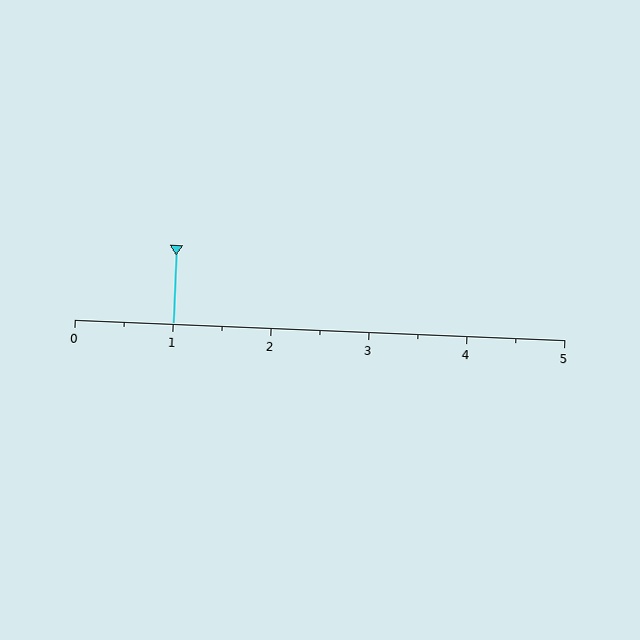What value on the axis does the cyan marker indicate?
The marker indicates approximately 1.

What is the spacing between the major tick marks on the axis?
The major ticks are spaced 1 apart.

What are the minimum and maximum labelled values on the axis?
The axis runs from 0 to 5.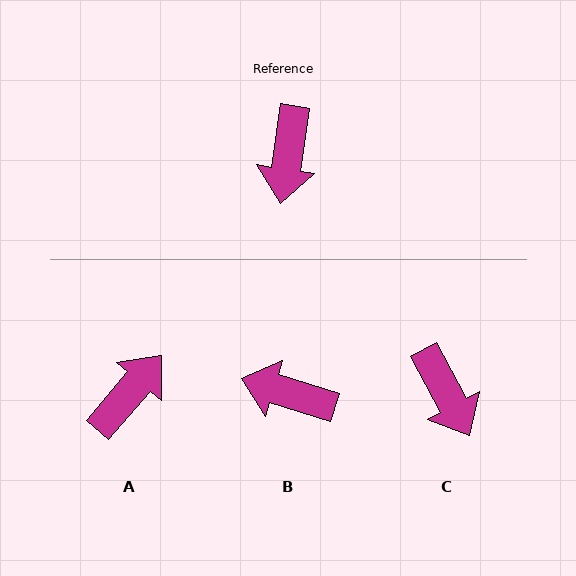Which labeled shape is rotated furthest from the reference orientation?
A, about 148 degrees away.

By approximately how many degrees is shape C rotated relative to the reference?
Approximately 37 degrees counter-clockwise.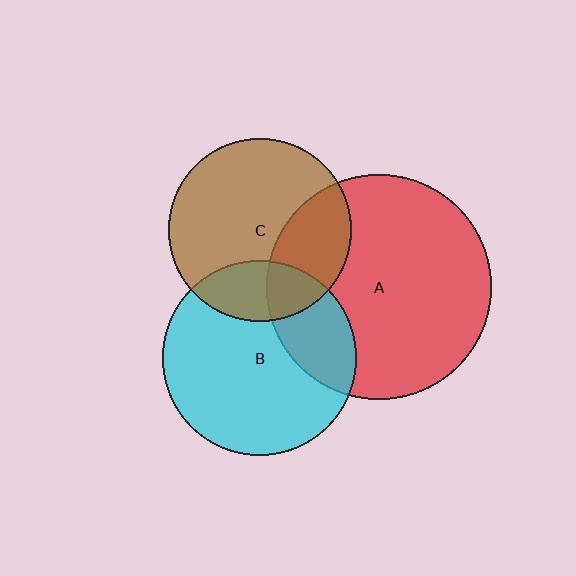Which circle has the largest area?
Circle A (red).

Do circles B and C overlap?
Yes.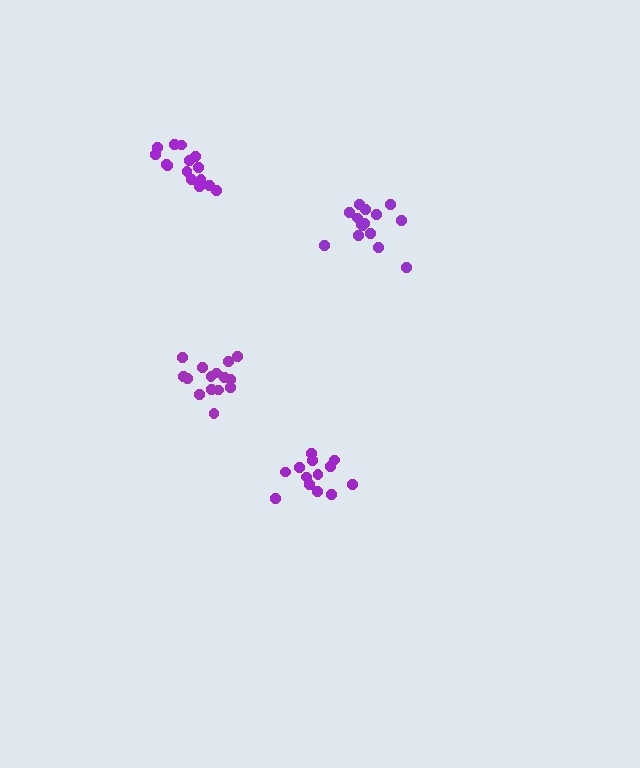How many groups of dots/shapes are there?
There are 4 groups.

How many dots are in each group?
Group 1: 15 dots, Group 2: 15 dots, Group 3: 15 dots, Group 4: 13 dots (58 total).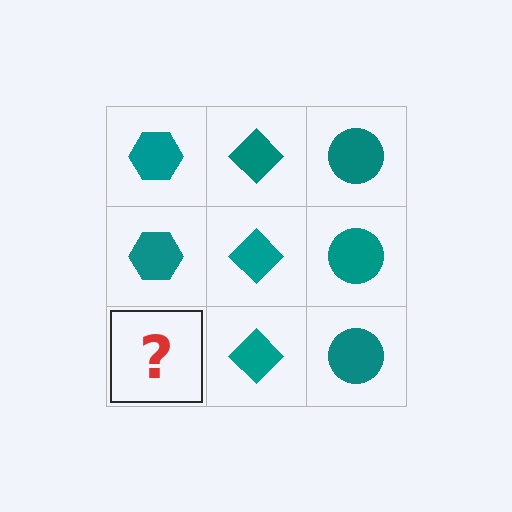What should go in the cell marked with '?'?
The missing cell should contain a teal hexagon.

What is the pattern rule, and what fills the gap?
The rule is that each column has a consistent shape. The gap should be filled with a teal hexagon.